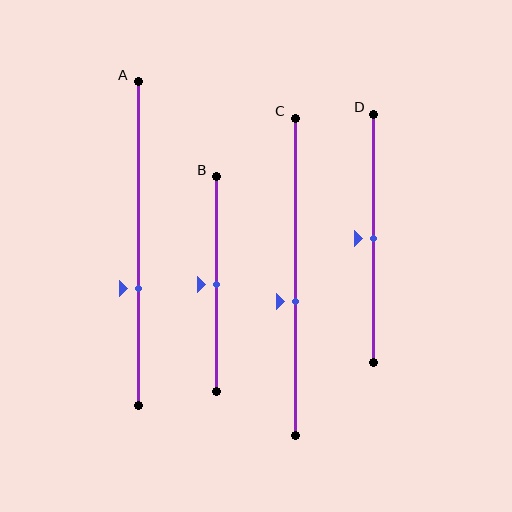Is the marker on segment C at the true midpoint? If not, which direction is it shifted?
No, the marker on segment C is shifted downward by about 8% of the segment length.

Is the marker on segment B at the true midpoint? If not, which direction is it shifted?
Yes, the marker on segment B is at the true midpoint.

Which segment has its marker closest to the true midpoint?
Segment B has its marker closest to the true midpoint.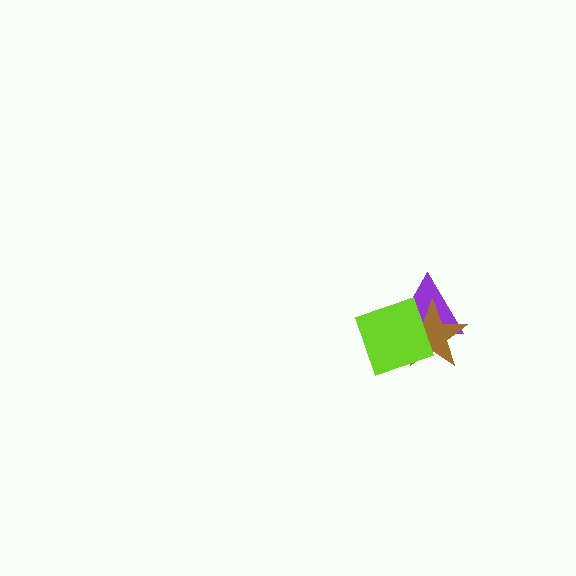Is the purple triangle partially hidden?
Yes, it is partially covered by another shape.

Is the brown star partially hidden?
Yes, it is partially covered by another shape.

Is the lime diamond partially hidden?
No, no other shape covers it.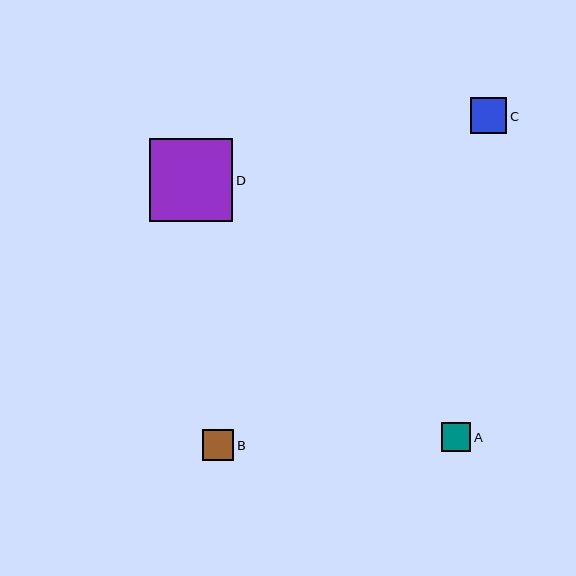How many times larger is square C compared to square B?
Square C is approximately 1.2 times the size of square B.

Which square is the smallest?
Square A is the smallest with a size of approximately 29 pixels.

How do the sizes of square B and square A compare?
Square B and square A are approximately the same size.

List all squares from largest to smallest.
From largest to smallest: D, C, B, A.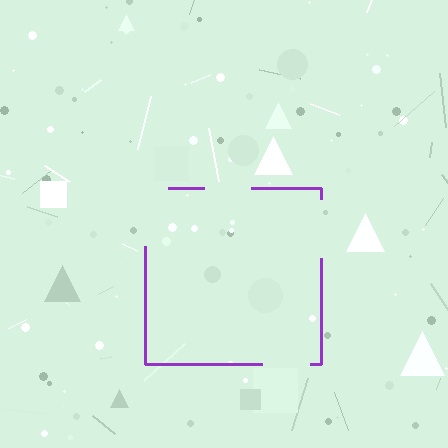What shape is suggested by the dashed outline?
The dashed outline suggests a square.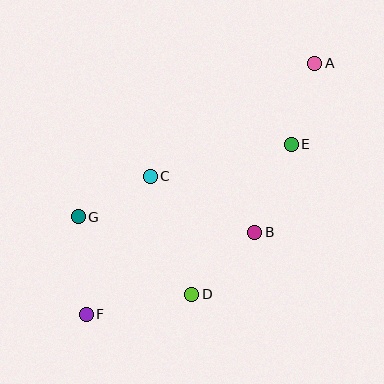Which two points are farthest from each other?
Points A and F are farthest from each other.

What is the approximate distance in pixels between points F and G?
The distance between F and G is approximately 98 pixels.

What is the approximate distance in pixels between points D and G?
The distance between D and G is approximately 137 pixels.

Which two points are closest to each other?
Points C and G are closest to each other.